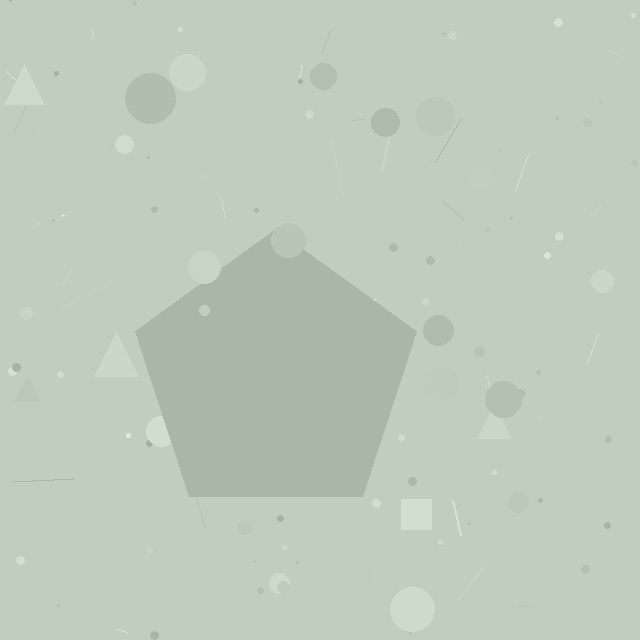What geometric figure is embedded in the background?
A pentagon is embedded in the background.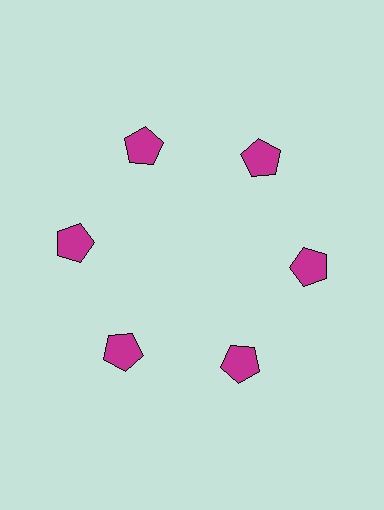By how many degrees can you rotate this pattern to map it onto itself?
The pattern maps onto itself every 60 degrees of rotation.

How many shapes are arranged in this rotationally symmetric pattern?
There are 6 shapes, arranged in 6 groups of 1.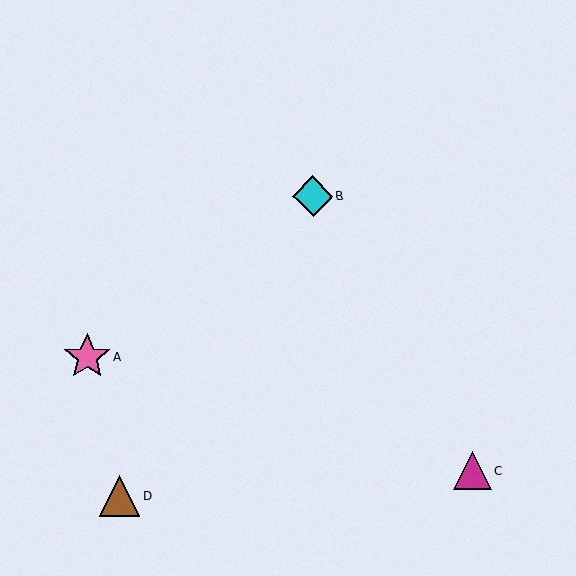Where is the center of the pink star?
The center of the pink star is at (87, 357).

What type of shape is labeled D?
Shape D is a brown triangle.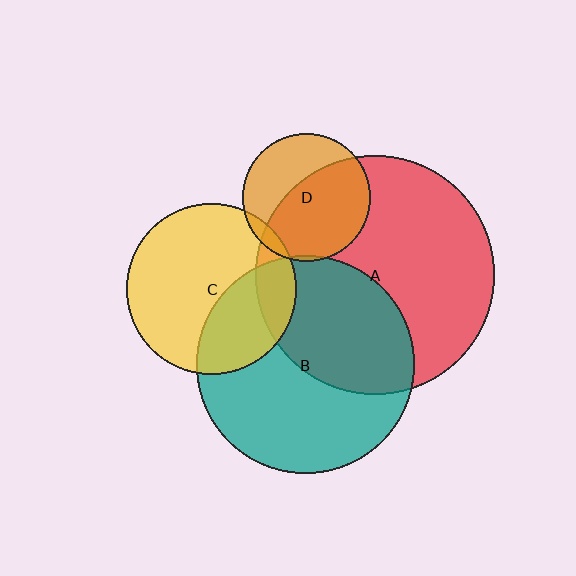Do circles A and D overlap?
Yes.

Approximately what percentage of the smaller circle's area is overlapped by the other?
Approximately 60%.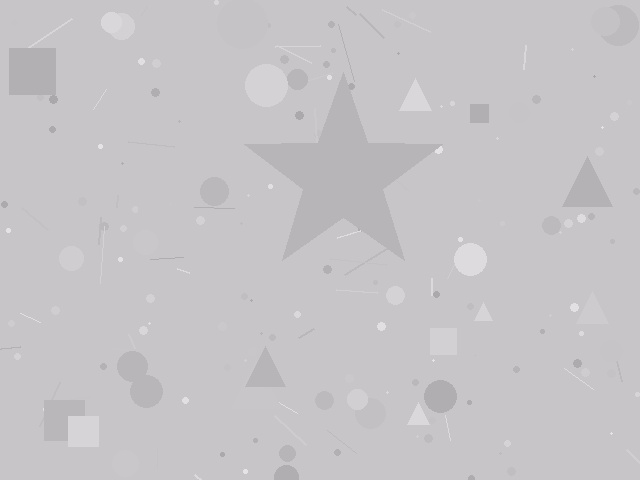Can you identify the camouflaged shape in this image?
The camouflaged shape is a star.